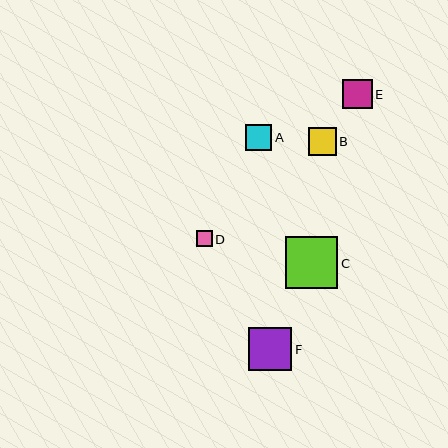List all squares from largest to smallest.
From largest to smallest: C, F, E, B, A, D.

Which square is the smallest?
Square D is the smallest with a size of approximately 16 pixels.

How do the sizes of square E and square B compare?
Square E and square B are approximately the same size.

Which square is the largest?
Square C is the largest with a size of approximately 52 pixels.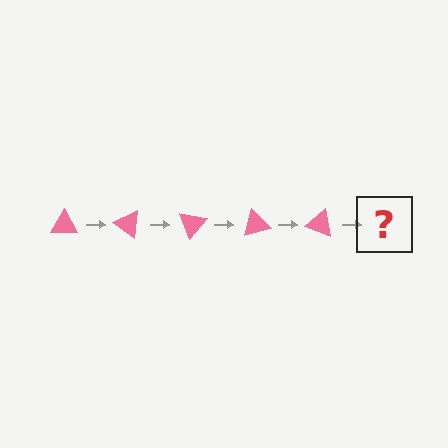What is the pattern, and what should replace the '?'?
The pattern is that the triangle rotates 35 degrees each step. The '?' should be a pink triangle rotated 175 degrees.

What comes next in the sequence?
The next element should be a pink triangle rotated 175 degrees.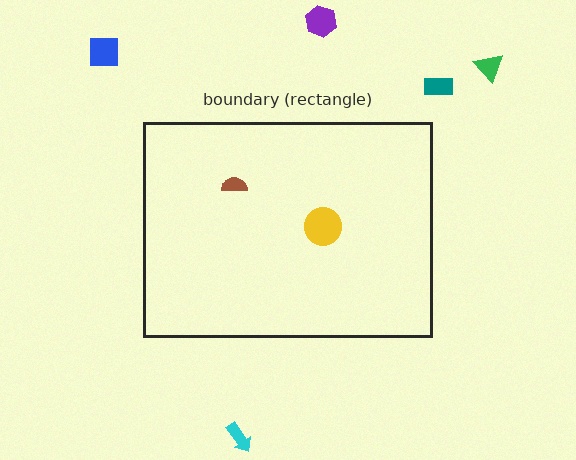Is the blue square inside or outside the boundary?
Outside.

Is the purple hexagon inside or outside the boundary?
Outside.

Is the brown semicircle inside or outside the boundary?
Inside.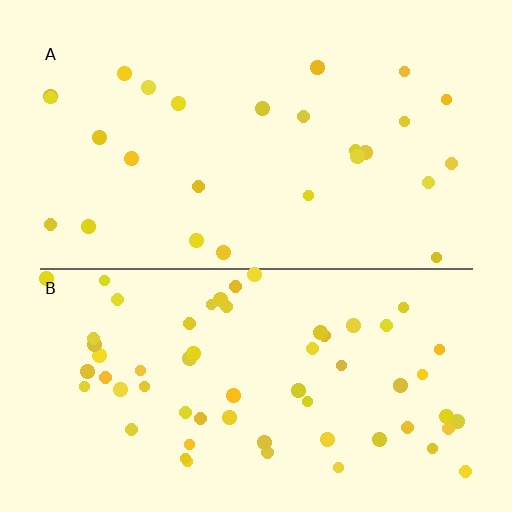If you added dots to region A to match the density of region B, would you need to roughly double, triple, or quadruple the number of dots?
Approximately double.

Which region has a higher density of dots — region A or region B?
B (the bottom).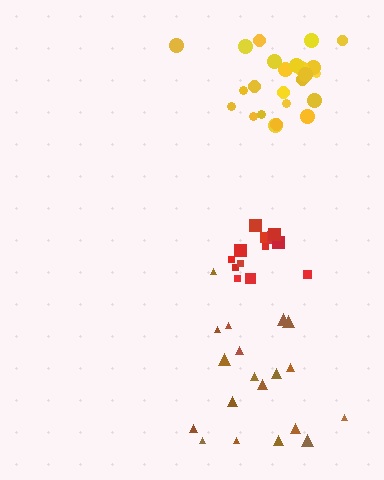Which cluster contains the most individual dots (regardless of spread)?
Yellow (24).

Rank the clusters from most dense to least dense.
yellow, red, brown.